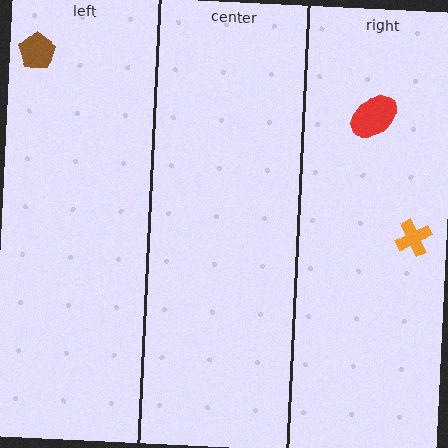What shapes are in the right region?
The red ellipse, the orange cross.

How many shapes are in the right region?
2.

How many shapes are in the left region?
1.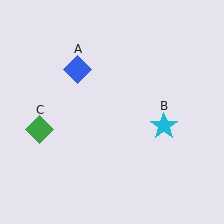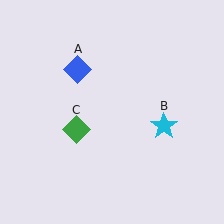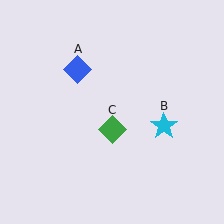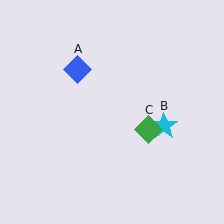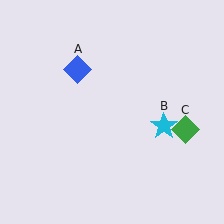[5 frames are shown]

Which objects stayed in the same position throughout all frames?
Blue diamond (object A) and cyan star (object B) remained stationary.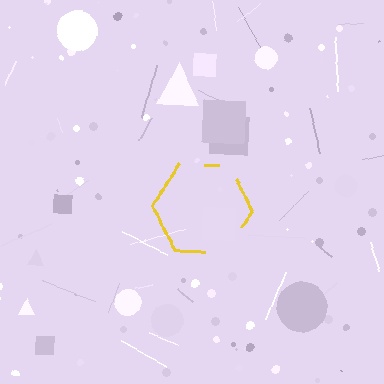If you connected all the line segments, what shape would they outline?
They would outline a hexagon.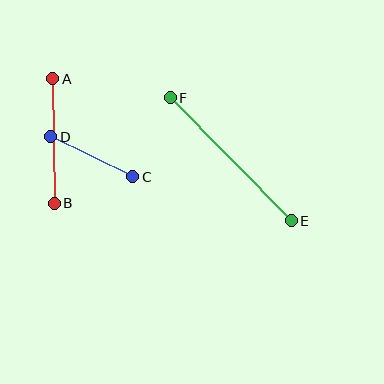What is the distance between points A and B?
The distance is approximately 124 pixels.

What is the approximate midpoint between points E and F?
The midpoint is at approximately (231, 159) pixels.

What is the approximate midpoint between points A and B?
The midpoint is at approximately (53, 141) pixels.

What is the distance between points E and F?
The distance is approximately 172 pixels.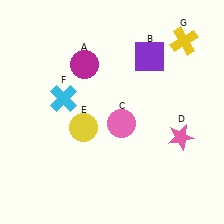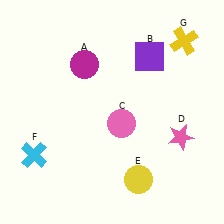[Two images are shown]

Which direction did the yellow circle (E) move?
The yellow circle (E) moved right.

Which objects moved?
The objects that moved are: the yellow circle (E), the cyan cross (F).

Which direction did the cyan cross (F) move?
The cyan cross (F) moved down.